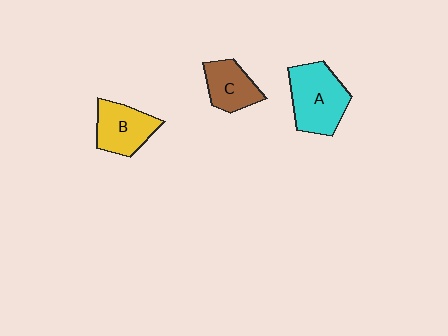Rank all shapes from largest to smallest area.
From largest to smallest: A (cyan), B (yellow), C (brown).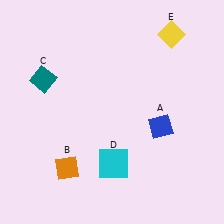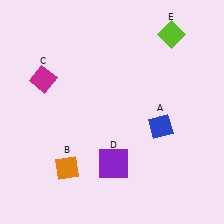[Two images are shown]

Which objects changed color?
C changed from teal to magenta. D changed from cyan to purple. E changed from yellow to lime.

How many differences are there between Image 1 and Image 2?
There are 3 differences between the two images.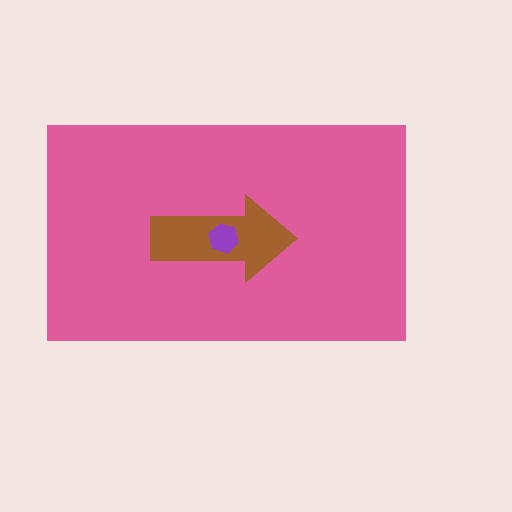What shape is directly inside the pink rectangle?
The brown arrow.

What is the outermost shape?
The pink rectangle.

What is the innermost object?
The purple hexagon.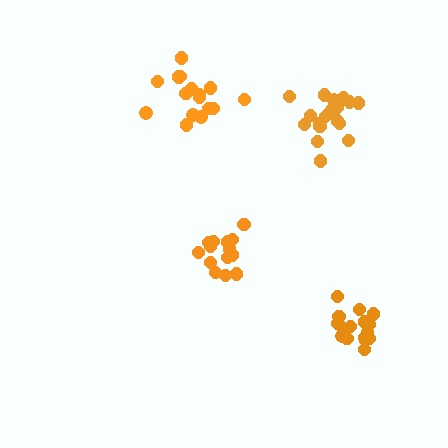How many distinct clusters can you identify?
There are 4 distinct clusters.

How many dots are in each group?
Group 1: 14 dots, Group 2: 17 dots, Group 3: 19 dots, Group 4: 16 dots (66 total).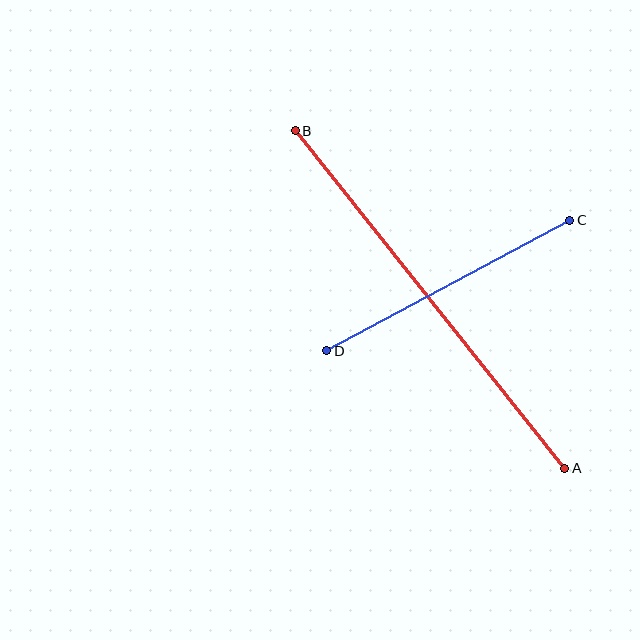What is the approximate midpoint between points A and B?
The midpoint is at approximately (430, 299) pixels.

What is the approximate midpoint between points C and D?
The midpoint is at approximately (448, 285) pixels.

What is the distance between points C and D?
The distance is approximately 276 pixels.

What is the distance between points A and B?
The distance is approximately 432 pixels.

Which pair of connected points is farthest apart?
Points A and B are farthest apart.